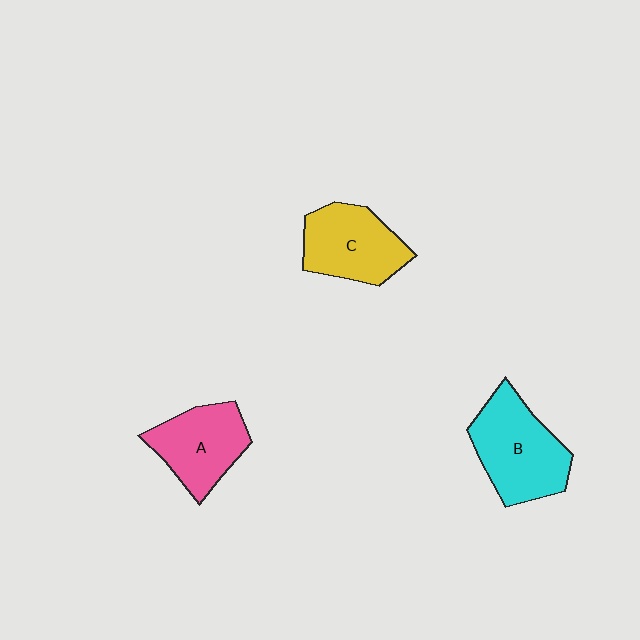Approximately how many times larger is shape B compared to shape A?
Approximately 1.2 times.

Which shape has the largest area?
Shape B (cyan).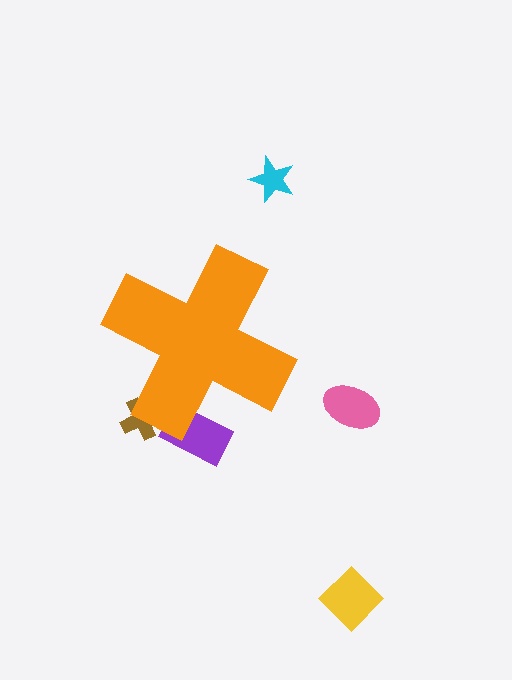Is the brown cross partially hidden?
Yes, the brown cross is partially hidden behind the orange cross.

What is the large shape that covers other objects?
An orange cross.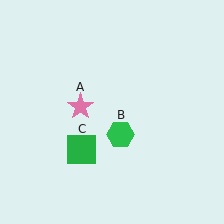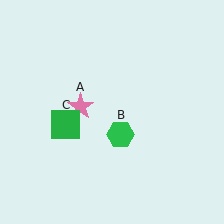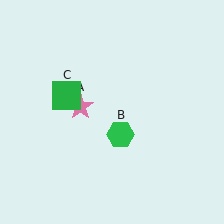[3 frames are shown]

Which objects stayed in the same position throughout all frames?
Pink star (object A) and green hexagon (object B) remained stationary.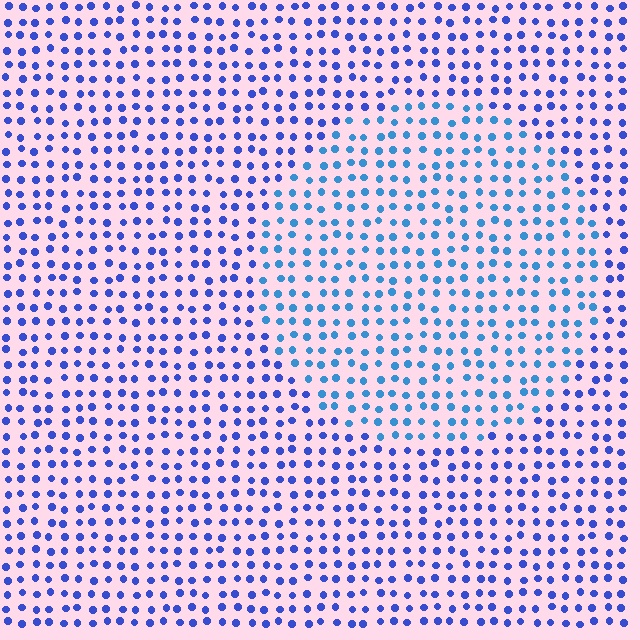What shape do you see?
I see a circle.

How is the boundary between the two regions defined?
The boundary is defined purely by a slight shift in hue (about 27 degrees). Spacing, size, and orientation are identical on both sides.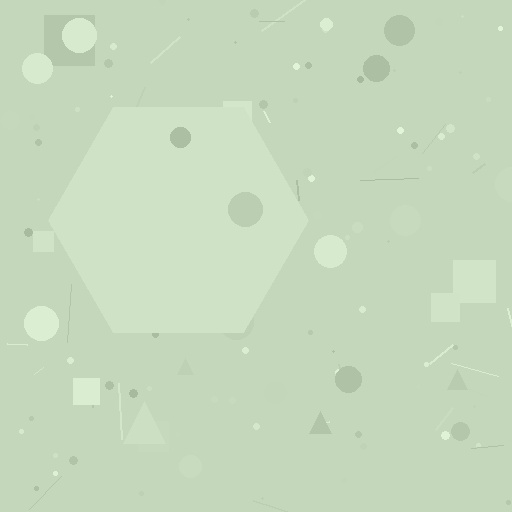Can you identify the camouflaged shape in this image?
The camouflaged shape is a hexagon.